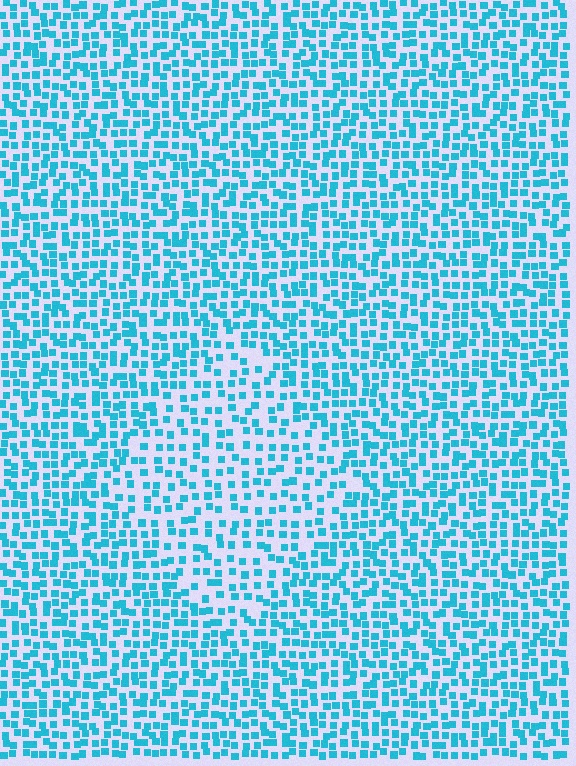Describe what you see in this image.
The image contains small cyan elements arranged at two different densities. A diamond-shaped region is visible where the elements are less densely packed than the surrounding area.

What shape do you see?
I see a diamond.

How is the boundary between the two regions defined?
The boundary is defined by a change in element density (approximately 1.6x ratio). All elements are the same color, size, and shape.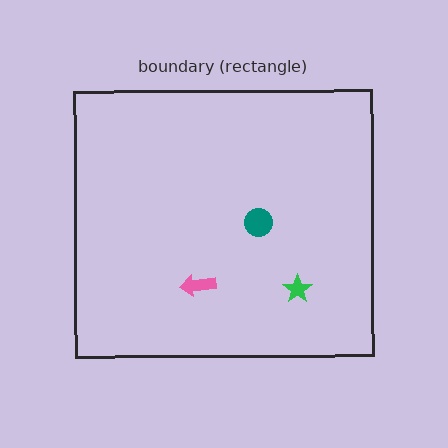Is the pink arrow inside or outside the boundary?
Inside.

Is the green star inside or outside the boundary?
Inside.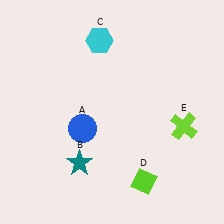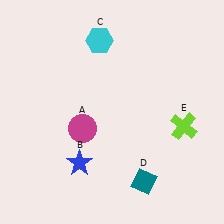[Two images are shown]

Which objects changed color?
A changed from blue to magenta. B changed from teal to blue. D changed from lime to teal.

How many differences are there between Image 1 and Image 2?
There are 3 differences between the two images.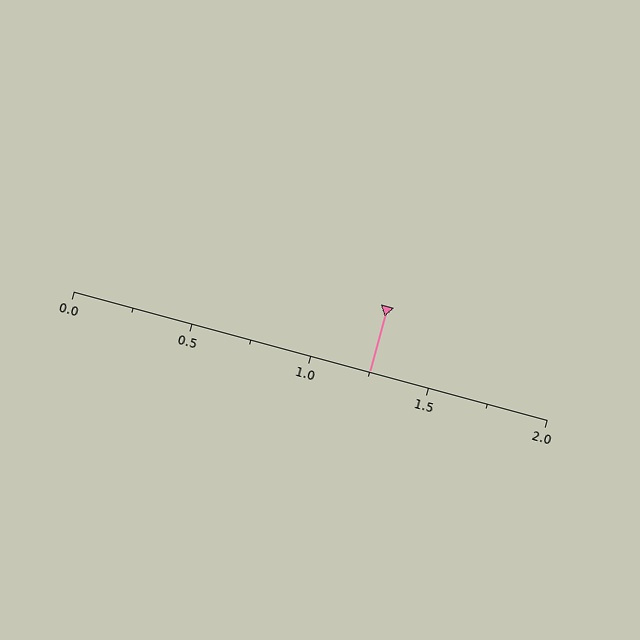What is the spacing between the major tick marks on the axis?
The major ticks are spaced 0.5 apart.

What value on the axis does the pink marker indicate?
The marker indicates approximately 1.25.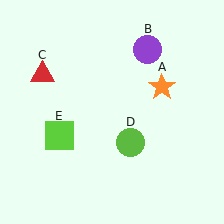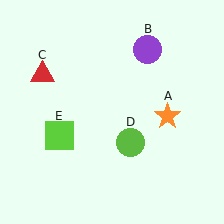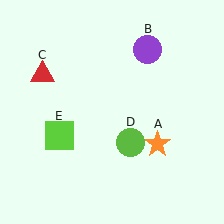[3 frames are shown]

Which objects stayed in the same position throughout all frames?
Purple circle (object B) and red triangle (object C) and lime circle (object D) and lime square (object E) remained stationary.